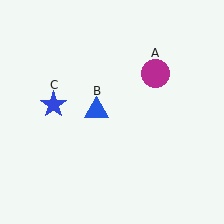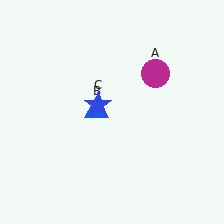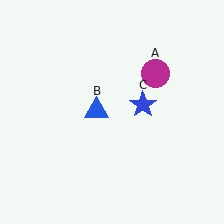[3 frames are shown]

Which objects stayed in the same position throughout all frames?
Magenta circle (object A) and blue triangle (object B) remained stationary.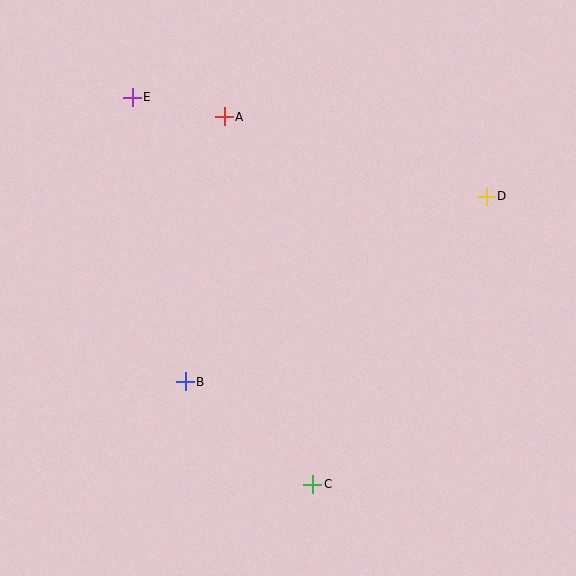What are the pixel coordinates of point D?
Point D is at (486, 196).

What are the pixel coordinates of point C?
Point C is at (313, 484).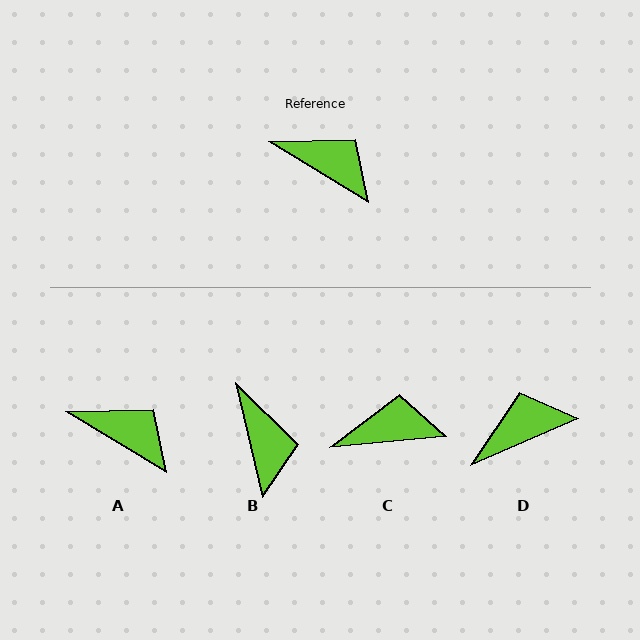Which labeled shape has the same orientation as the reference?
A.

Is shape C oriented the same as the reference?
No, it is off by about 36 degrees.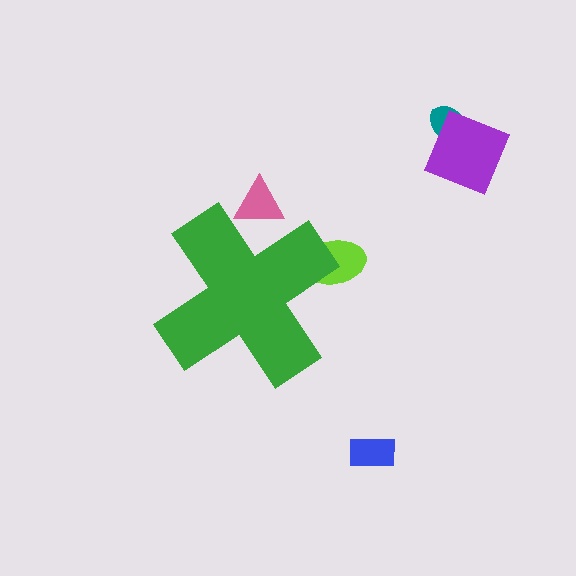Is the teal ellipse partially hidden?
No, the teal ellipse is fully visible.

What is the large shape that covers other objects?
A green cross.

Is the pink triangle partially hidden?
Yes, the pink triangle is partially hidden behind the green cross.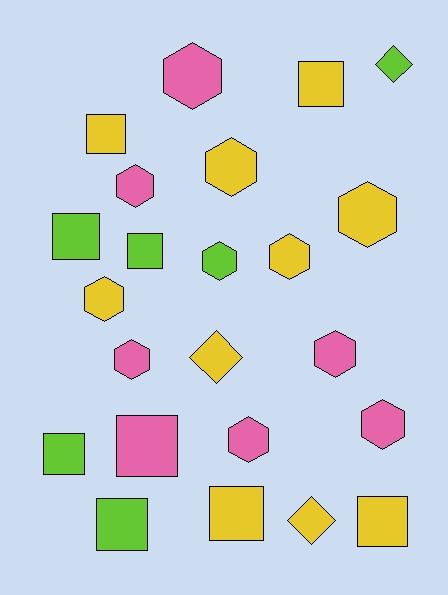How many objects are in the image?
There are 23 objects.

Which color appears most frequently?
Yellow, with 10 objects.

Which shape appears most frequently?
Hexagon, with 11 objects.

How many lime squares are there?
There are 4 lime squares.